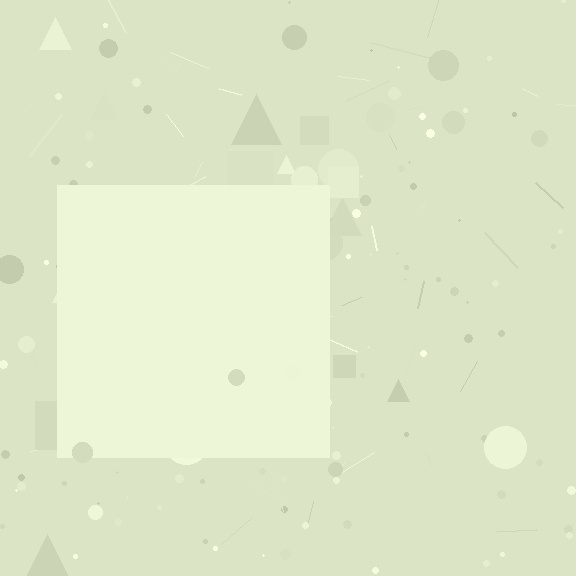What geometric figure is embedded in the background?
A square is embedded in the background.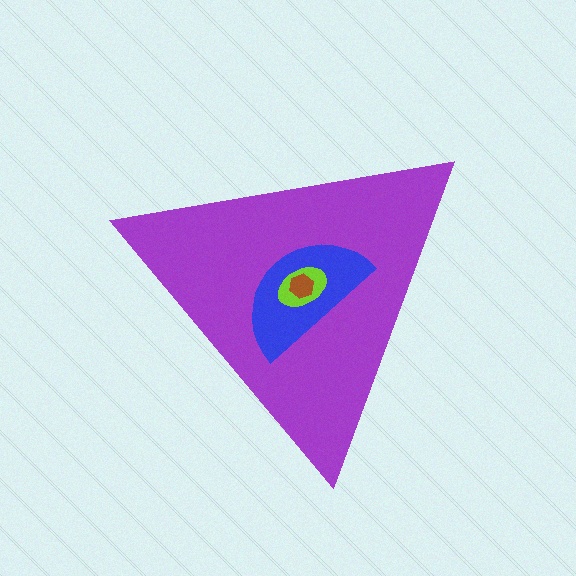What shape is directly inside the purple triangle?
The blue semicircle.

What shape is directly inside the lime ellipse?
The brown hexagon.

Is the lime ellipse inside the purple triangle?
Yes.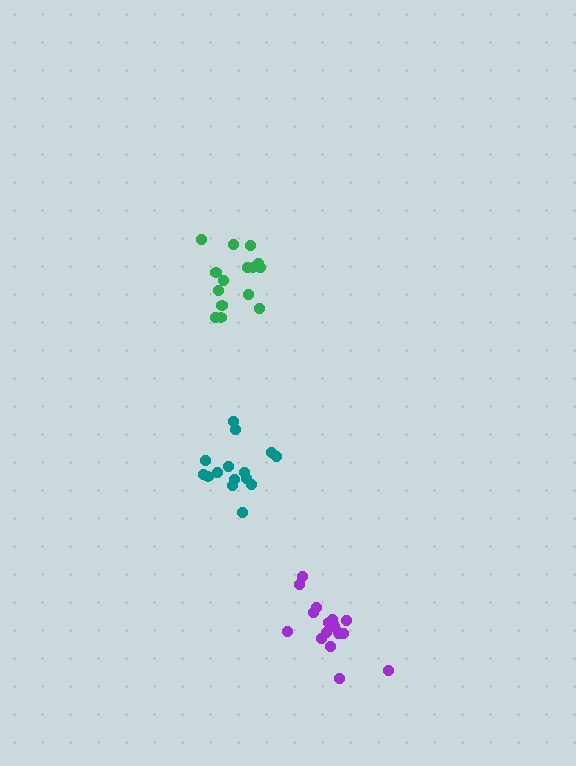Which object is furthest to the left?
The green cluster is leftmost.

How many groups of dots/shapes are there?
There are 3 groups.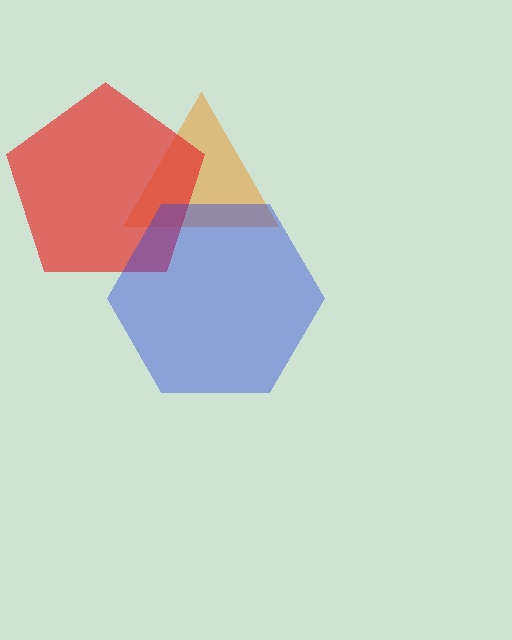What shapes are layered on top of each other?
The layered shapes are: an orange triangle, a red pentagon, a blue hexagon.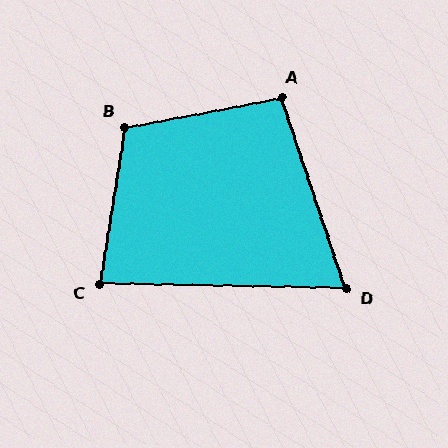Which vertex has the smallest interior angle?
D, at approximately 70 degrees.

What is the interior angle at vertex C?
Approximately 82 degrees (acute).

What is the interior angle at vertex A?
Approximately 98 degrees (obtuse).